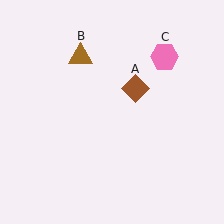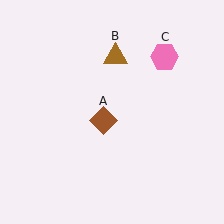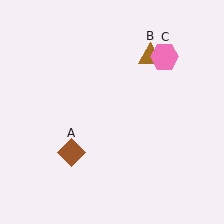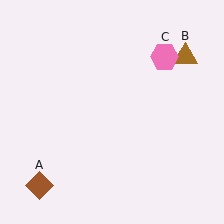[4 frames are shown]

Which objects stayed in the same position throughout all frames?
Pink hexagon (object C) remained stationary.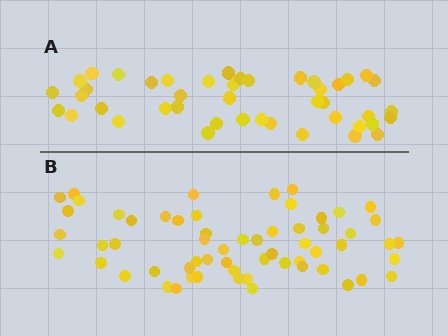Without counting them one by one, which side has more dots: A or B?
Region B (the bottom region) has more dots.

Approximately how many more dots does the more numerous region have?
Region B has approximately 15 more dots than region A.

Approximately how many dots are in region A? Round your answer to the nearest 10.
About 40 dots. (The exact count is 44, which rounds to 40.)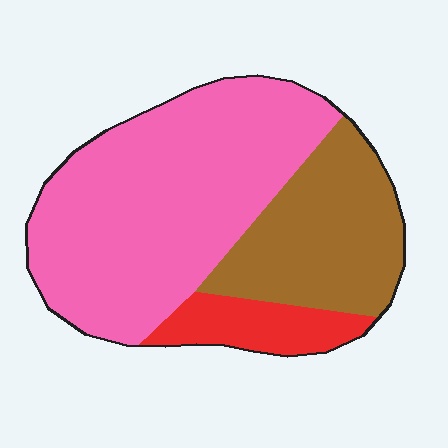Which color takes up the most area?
Pink, at roughly 60%.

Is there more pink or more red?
Pink.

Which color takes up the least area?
Red, at roughly 10%.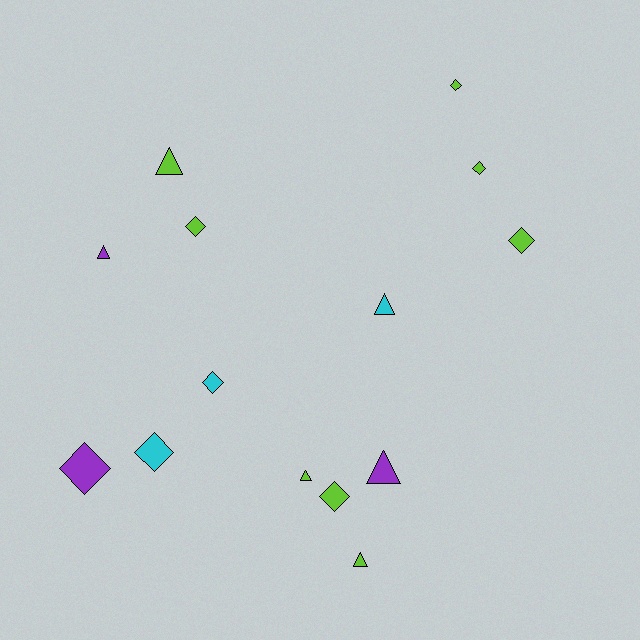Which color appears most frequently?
Lime, with 8 objects.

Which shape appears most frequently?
Diamond, with 8 objects.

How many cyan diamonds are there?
There are 2 cyan diamonds.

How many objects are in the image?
There are 14 objects.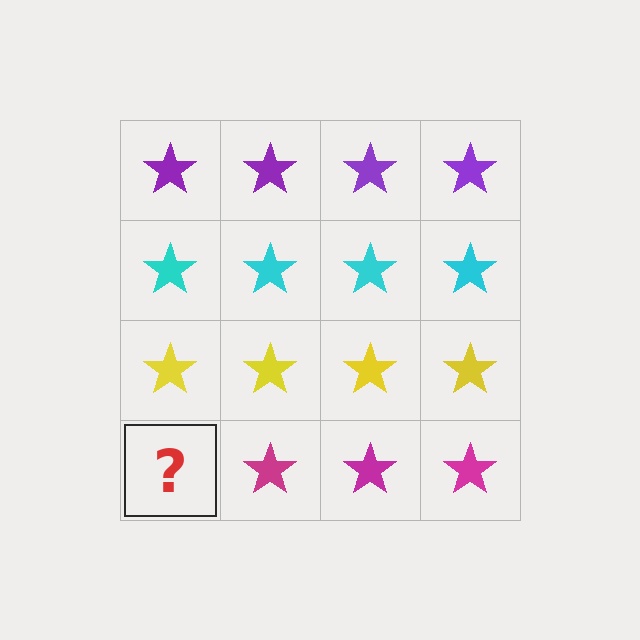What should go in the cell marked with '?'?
The missing cell should contain a magenta star.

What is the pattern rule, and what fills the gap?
The rule is that each row has a consistent color. The gap should be filled with a magenta star.